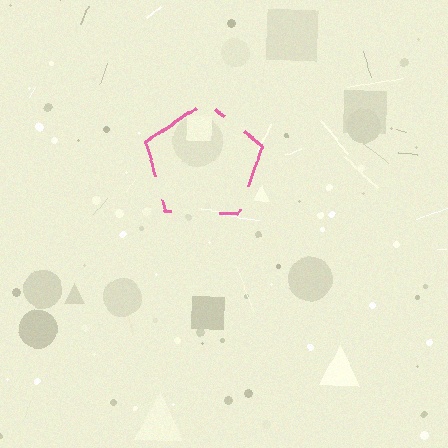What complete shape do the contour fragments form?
The contour fragments form a pentagon.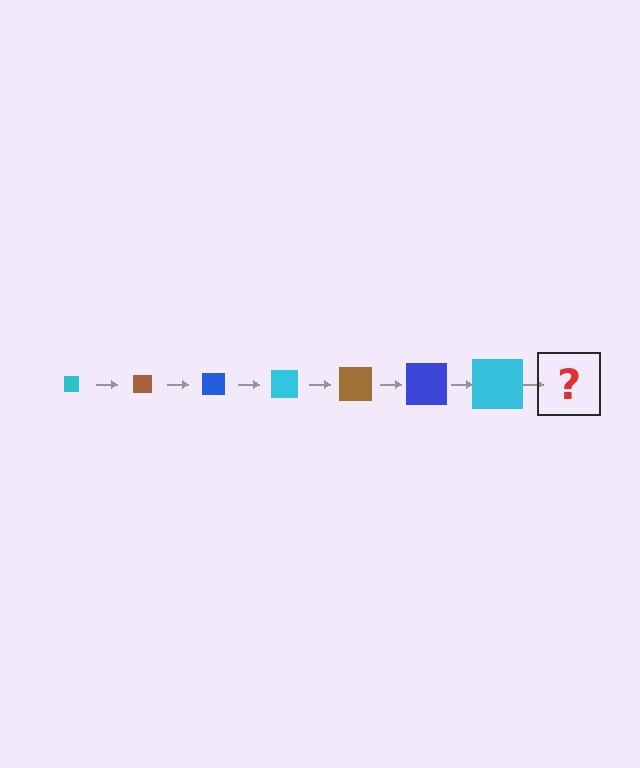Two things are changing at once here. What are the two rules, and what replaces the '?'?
The two rules are that the square grows larger each step and the color cycles through cyan, brown, and blue. The '?' should be a brown square, larger than the previous one.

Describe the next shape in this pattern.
It should be a brown square, larger than the previous one.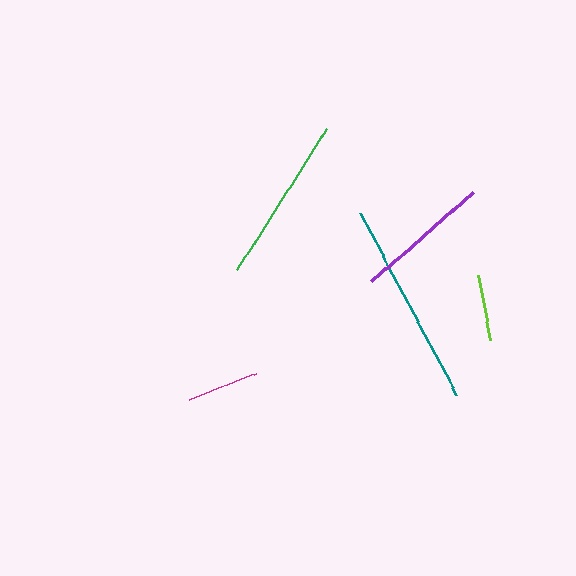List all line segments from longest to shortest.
From longest to shortest: teal, green, purple, magenta, lime.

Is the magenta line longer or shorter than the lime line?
The magenta line is longer than the lime line.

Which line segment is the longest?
The teal line is the longest at approximately 205 pixels.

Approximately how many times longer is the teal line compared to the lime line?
The teal line is approximately 3.1 times the length of the lime line.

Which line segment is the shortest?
The lime line is the shortest at approximately 66 pixels.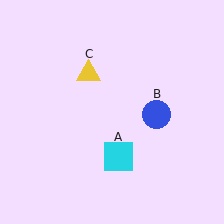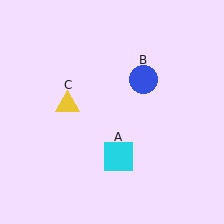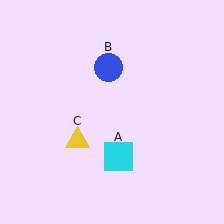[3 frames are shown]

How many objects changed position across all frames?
2 objects changed position: blue circle (object B), yellow triangle (object C).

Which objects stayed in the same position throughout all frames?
Cyan square (object A) remained stationary.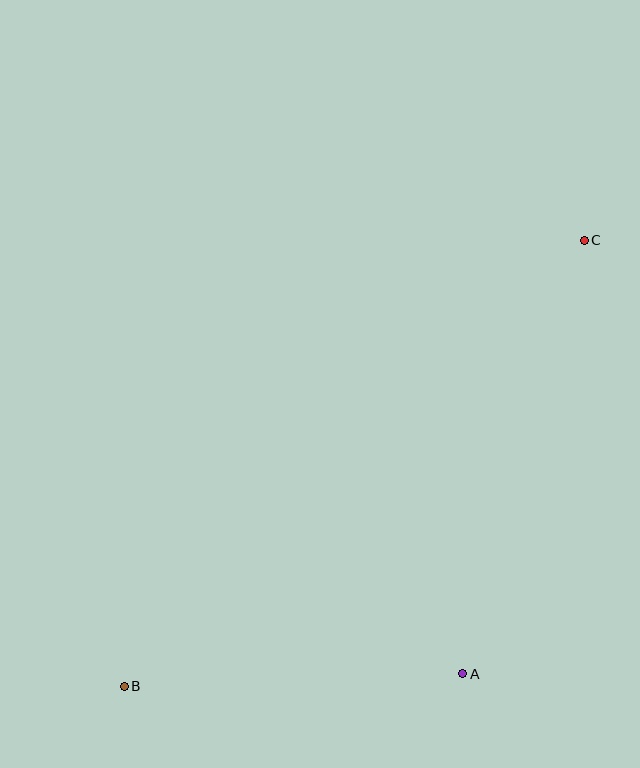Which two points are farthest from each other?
Points B and C are farthest from each other.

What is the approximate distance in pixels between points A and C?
The distance between A and C is approximately 450 pixels.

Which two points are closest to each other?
Points A and B are closest to each other.